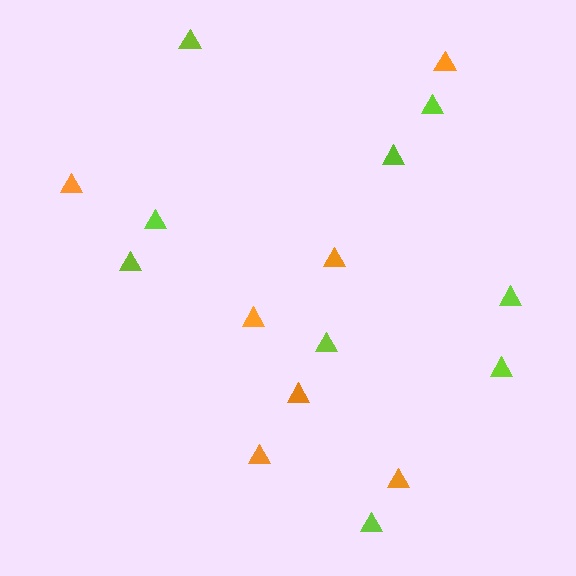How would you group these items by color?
There are 2 groups: one group of orange triangles (7) and one group of lime triangles (9).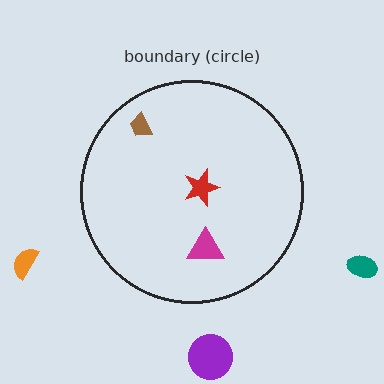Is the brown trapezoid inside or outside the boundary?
Inside.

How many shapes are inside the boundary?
3 inside, 3 outside.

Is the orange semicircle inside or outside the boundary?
Outside.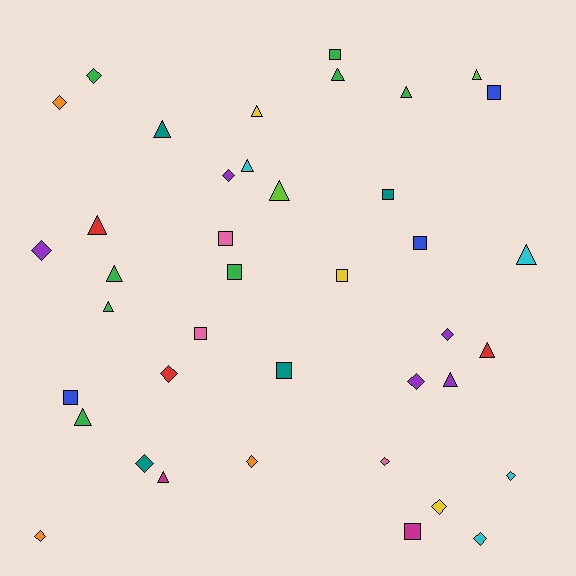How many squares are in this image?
There are 11 squares.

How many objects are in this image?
There are 40 objects.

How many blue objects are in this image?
There are 3 blue objects.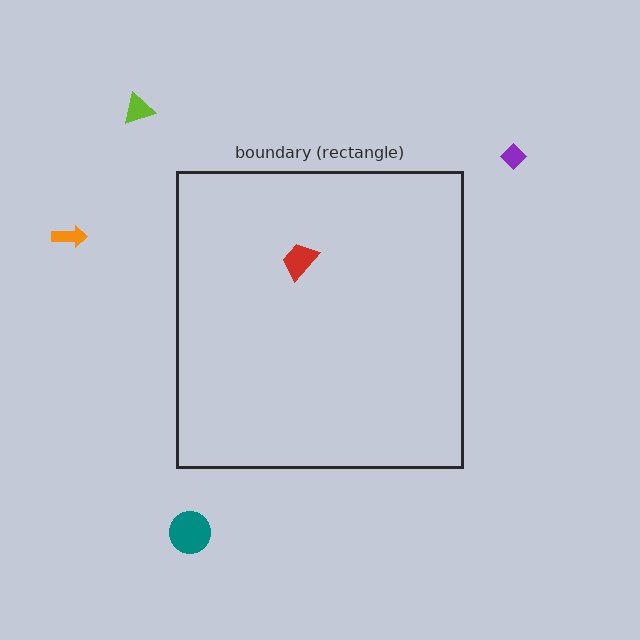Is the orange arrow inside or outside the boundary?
Outside.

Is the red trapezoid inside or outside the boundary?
Inside.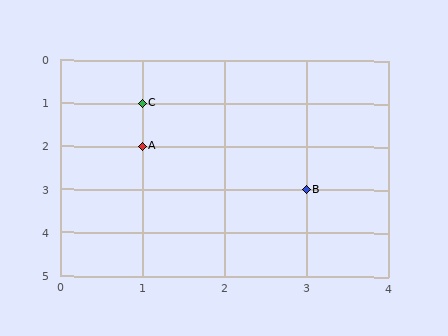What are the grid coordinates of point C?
Point C is at grid coordinates (1, 1).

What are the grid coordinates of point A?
Point A is at grid coordinates (1, 2).